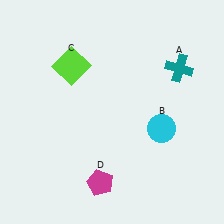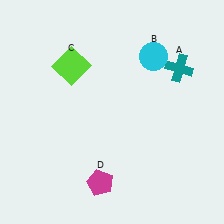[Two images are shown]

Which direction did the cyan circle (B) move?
The cyan circle (B) moved up.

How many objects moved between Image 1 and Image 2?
1 object moved between the two images.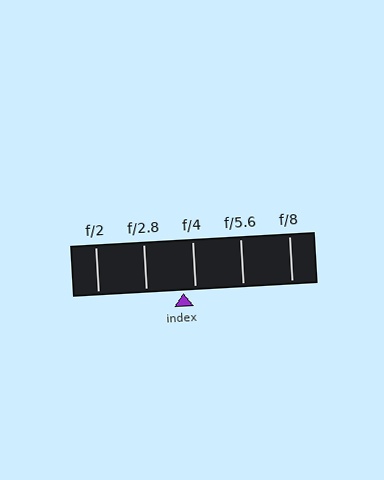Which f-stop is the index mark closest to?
The index mark is closest to f/4.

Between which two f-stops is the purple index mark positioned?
The index mark is between f/2.8 and f/4.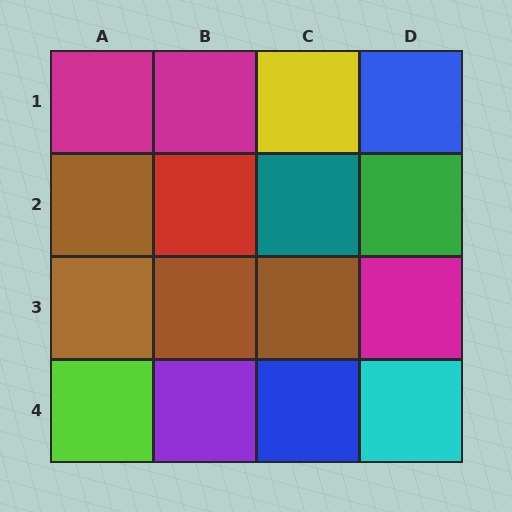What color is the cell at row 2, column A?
Brown.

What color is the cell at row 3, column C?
Brown.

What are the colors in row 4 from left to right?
Lime, purple, blue, cyan.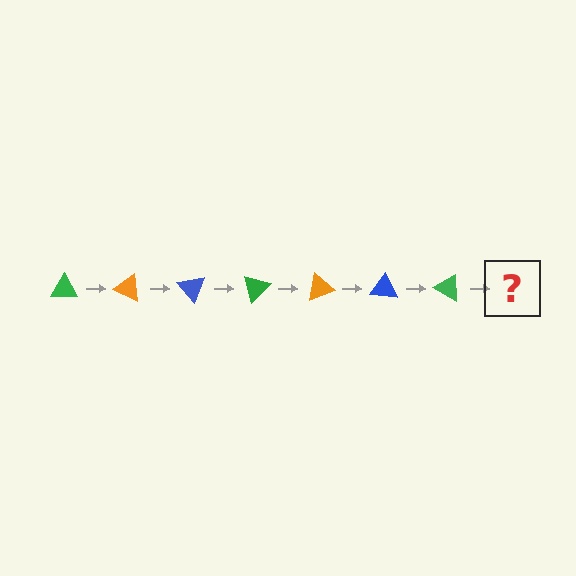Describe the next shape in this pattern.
It should be an orange triangle, rotated 175 degrees from the start.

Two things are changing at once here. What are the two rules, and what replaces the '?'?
The two rules are that it rotates 25 degrees each step and the color cycles through green, orange, and blue. The '?' should be an orange triangle, rotated 175 degrees from the start.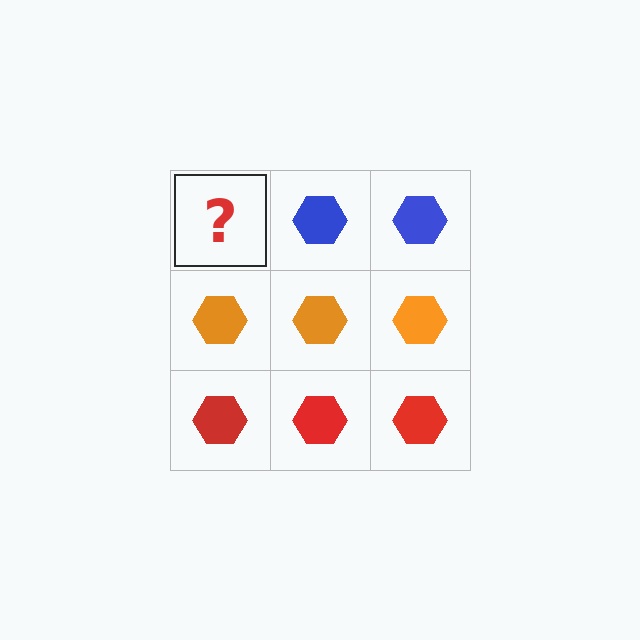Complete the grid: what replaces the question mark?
The question mark should be replaced with a blue hexagon.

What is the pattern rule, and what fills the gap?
The rule is that each row has a consistent color. The gap should be filled with a blue hexagon.